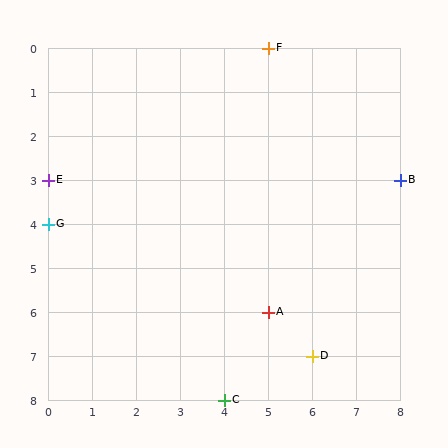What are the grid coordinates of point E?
Point E is at grid coordinates (0, 3).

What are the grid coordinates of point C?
Point C is at grid coordinates (4, 8).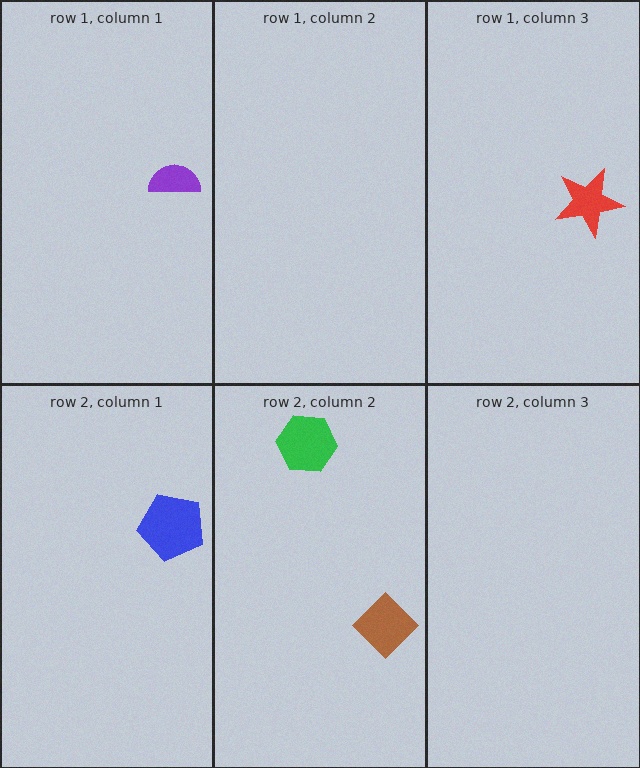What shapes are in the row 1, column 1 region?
The purple semicircle.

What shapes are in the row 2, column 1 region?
The blue pentagon.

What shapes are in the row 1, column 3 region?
The red star.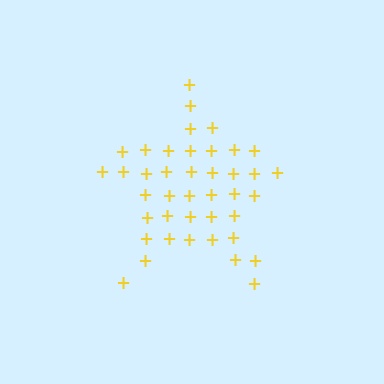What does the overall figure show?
The overall figure shows a star.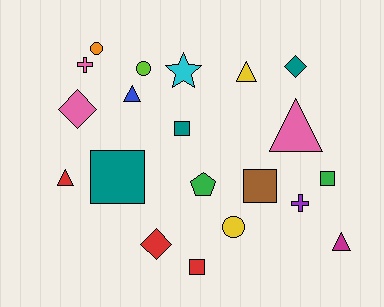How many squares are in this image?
There are 5 squares.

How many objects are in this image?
There are 20 objects.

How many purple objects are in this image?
There is 1 purple object.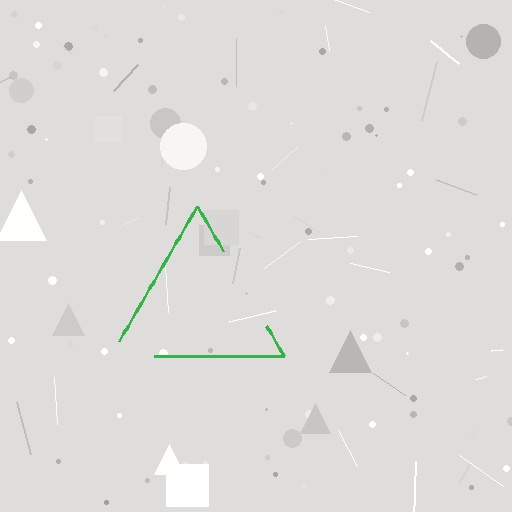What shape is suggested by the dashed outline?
The dashed outline suggests a triangle.